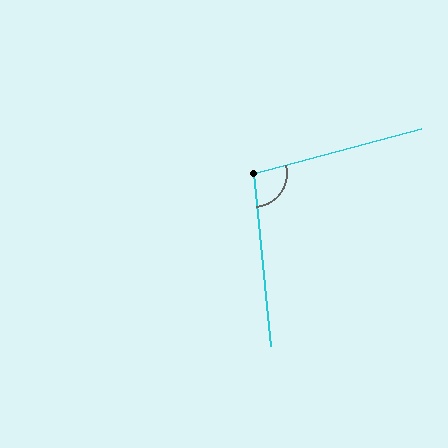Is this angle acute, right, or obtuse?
It is obtuse.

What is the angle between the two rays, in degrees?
Approximately 99 degrees.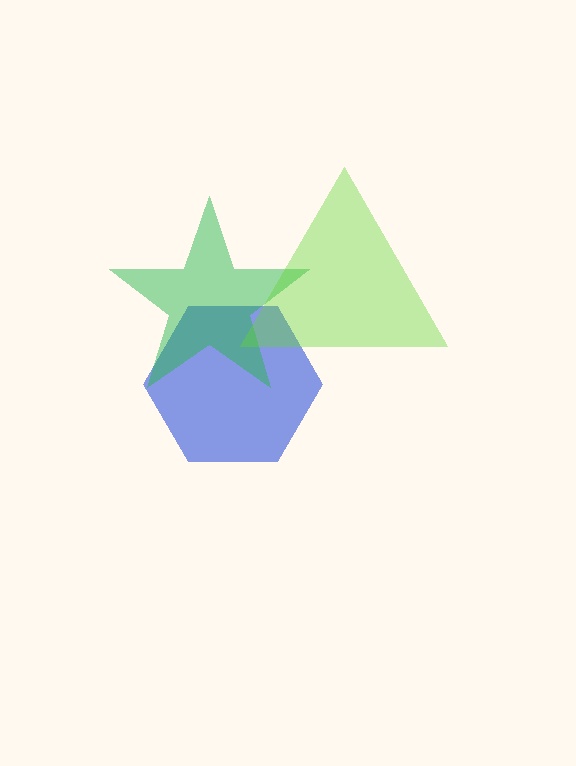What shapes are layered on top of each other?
The layered shapes are: a blue hexagon, a green star, a lime triangle.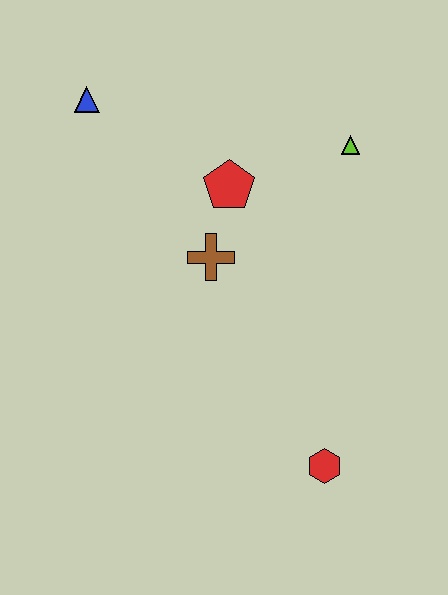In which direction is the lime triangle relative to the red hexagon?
The lime triangle is above the red hexagon.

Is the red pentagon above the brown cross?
Yes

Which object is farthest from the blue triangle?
The red hexagon is farthest from the blue triangle.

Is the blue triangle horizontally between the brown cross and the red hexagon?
No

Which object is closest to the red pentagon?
The brown cross is closest to the red pentagon.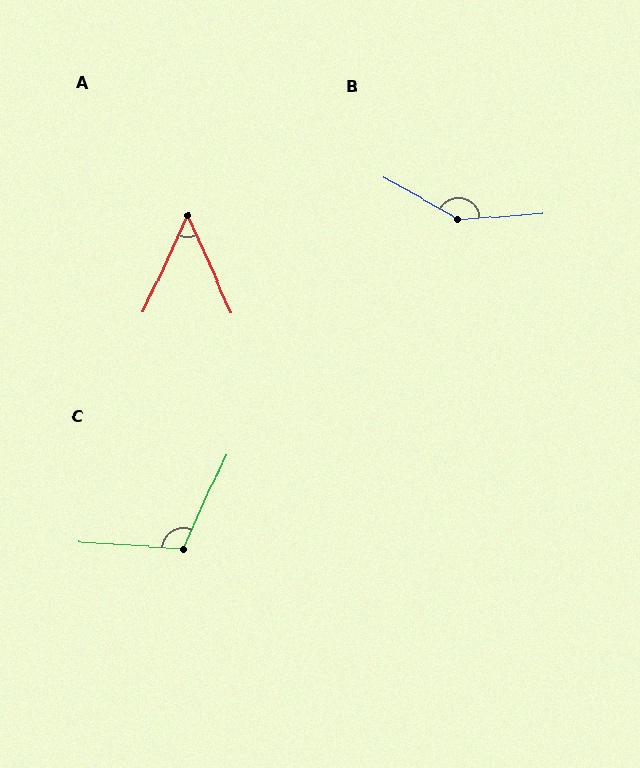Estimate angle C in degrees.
Approximately 111 degrees.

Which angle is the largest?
B, at approximately 147 degrees.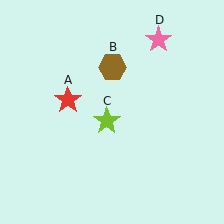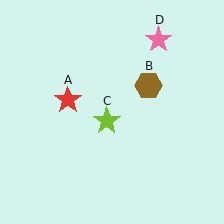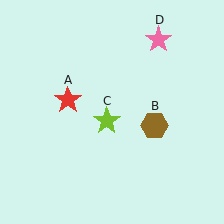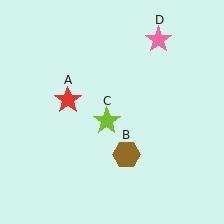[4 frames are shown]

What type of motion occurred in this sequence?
The brown hexagon (object B) rotated clockwise around the center of the scene.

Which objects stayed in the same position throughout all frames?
Red star (object A) and lime star (object C) and pink star (object D) remained stationary.